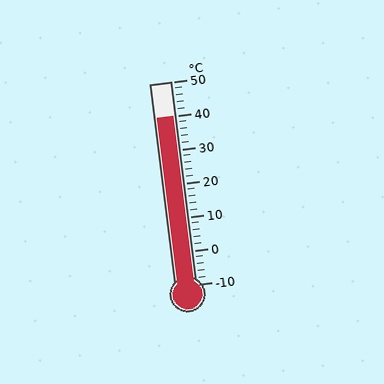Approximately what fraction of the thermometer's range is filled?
The thermometer is filled to approximately 85% of its range.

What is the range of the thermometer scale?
The thermometer scale ranges from -10°C to 50°C.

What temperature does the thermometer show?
The thermometer shows approximately 40°C.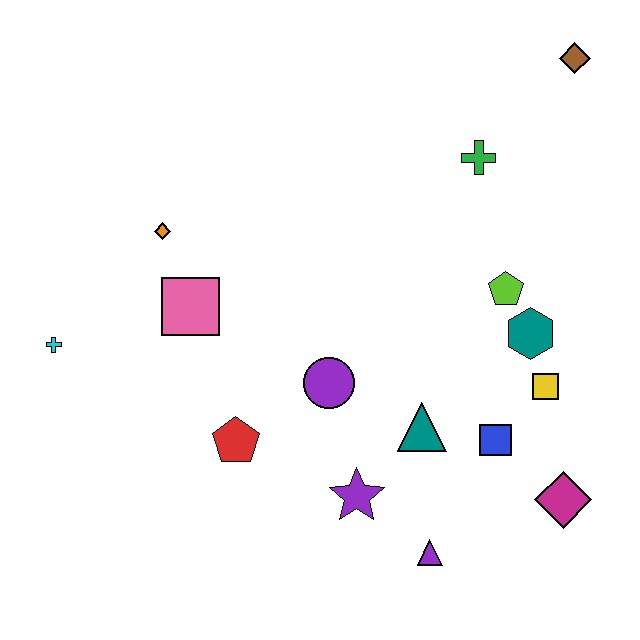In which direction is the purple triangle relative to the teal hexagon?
The purple triangle is below the teal hexagon.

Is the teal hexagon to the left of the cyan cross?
No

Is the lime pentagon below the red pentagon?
No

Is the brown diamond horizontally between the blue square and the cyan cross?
No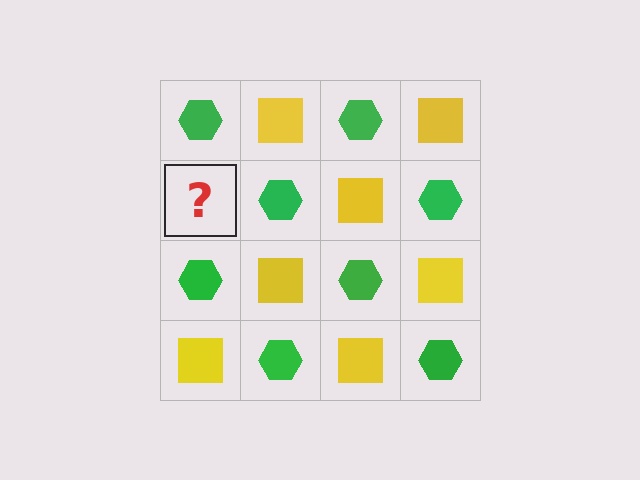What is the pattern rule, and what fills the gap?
The rule is that it alternates green hexagon and yellow square in a checkerboard pattern. The gap should be filled with a yellow square.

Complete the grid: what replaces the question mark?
The question mark should be replaced with a yellow square.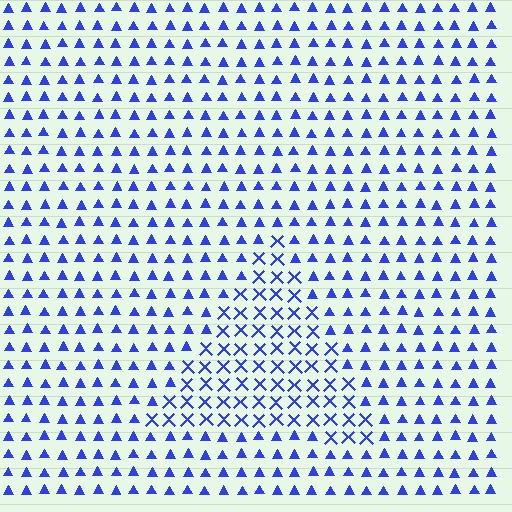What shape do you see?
I see a triangle.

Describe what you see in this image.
The image is filled with small blue elements arranged in a uniform grid. A triangle-shaped region contains X marks, while the surrounding area contains triangles. The boundary is defined purely by the change in element shape.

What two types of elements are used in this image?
The image uses X marks inside the triangle region and triangles outside it.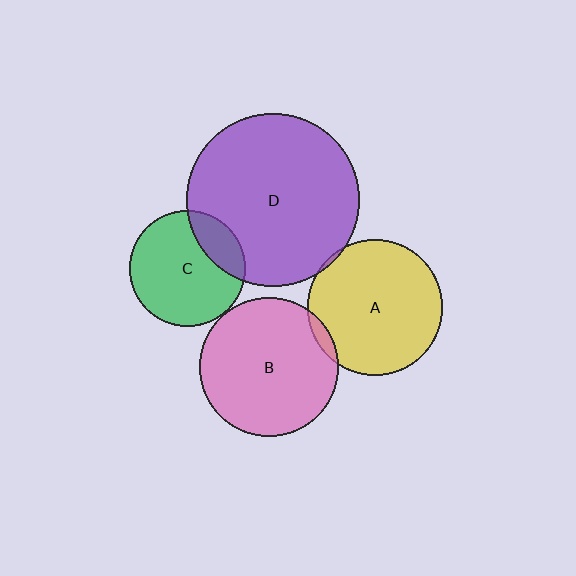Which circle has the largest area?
Circle D (purple).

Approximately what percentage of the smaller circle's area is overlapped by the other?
Approximately 5%.